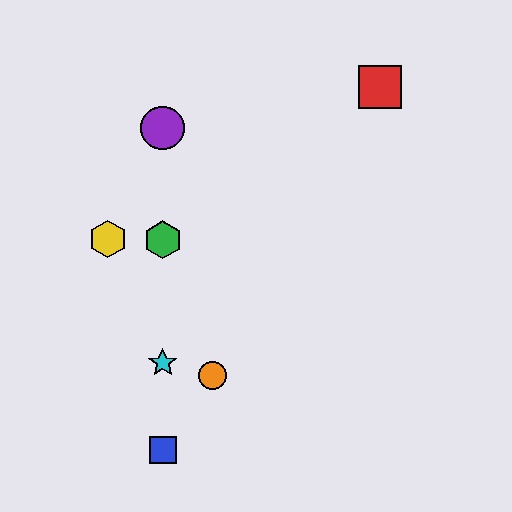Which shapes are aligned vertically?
The blue square, the green hexagon, the purple circle, the cyan star are aligned vertically.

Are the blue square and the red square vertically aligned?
No, the blue square is at x≈163 and the red square is at x≈380.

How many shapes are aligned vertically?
4 shapes (the blue square, the green hexagon, the purple circle, the cyan star) are aligned vertically.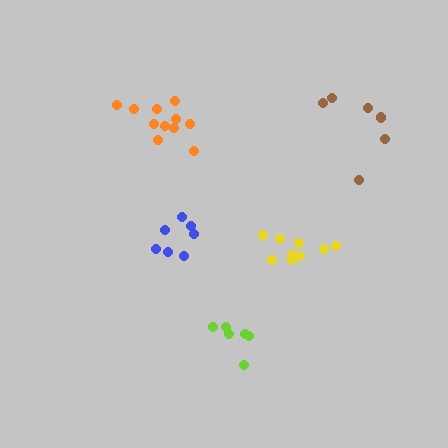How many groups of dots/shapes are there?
There are 5 groups.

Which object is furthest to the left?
The orange cluster is leftmost.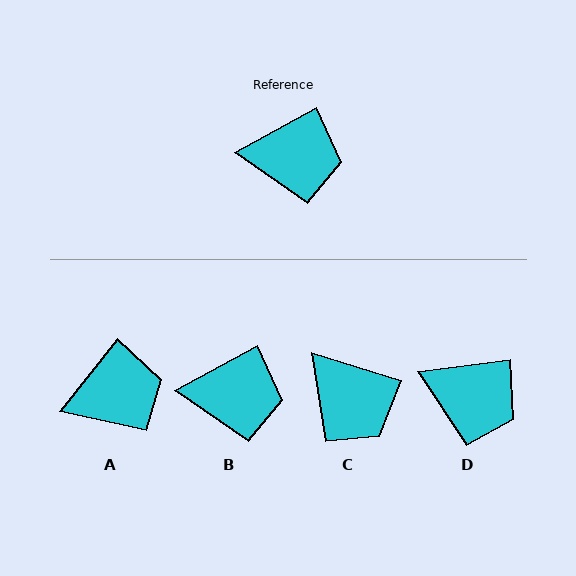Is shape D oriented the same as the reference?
No, it is off by about 21 degrees.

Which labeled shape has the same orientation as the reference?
B.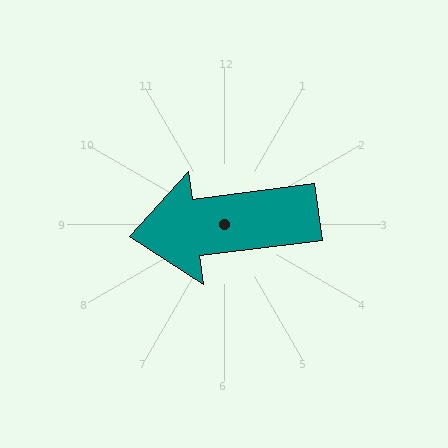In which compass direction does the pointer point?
West.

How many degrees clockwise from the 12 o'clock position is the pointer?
Approximately 263 degrees.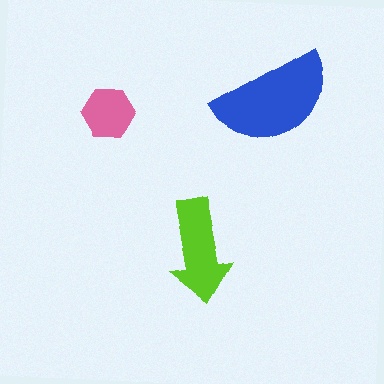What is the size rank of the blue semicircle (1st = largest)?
1st.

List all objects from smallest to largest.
The pink hexagon, the lime arrow, the blue semicircle.